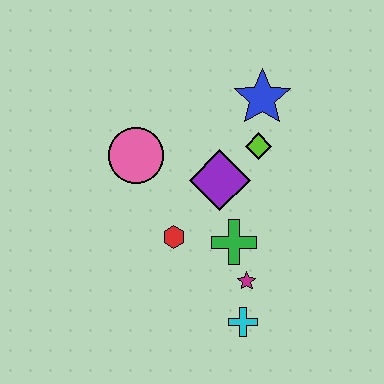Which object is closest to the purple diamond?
The lime diamond is closest to the purple diamond.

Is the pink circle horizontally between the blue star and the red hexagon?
No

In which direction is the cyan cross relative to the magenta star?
The cyan cross is below the magenta star.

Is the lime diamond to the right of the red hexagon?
Yes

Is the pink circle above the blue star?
No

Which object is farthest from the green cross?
The blue star is farthest from the green cross.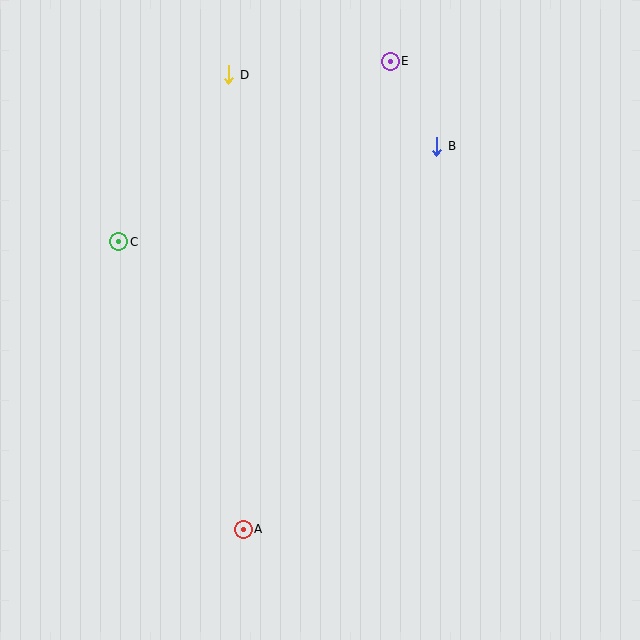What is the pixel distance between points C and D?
The distance between C and D is 200 pixels.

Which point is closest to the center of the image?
Point B at (437, 146) is closest to the center.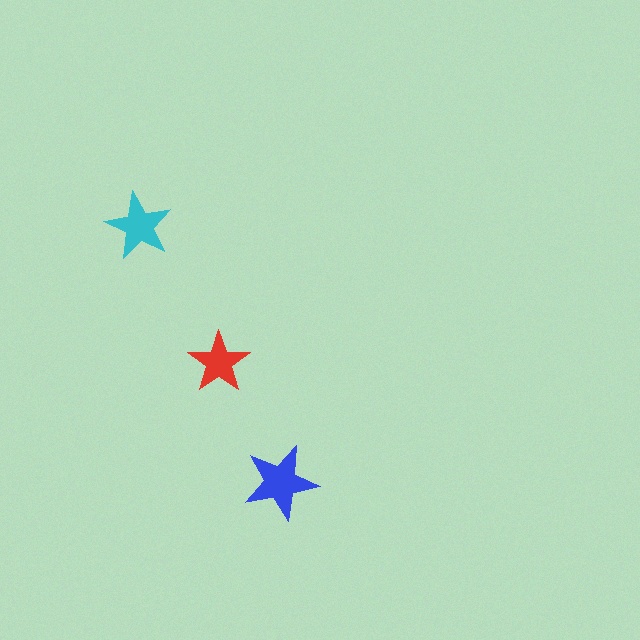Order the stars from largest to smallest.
the blue one, the cyan one, the red one.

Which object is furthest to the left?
The cyan star is leftmost.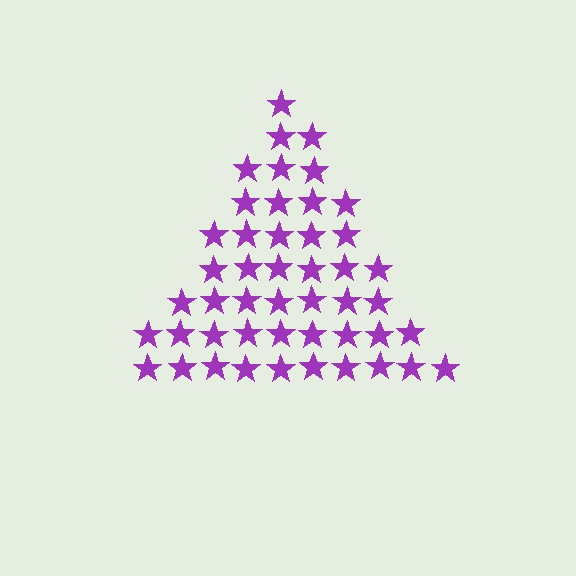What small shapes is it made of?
It is made of small stars.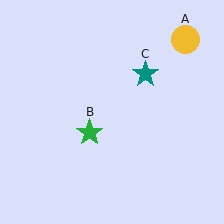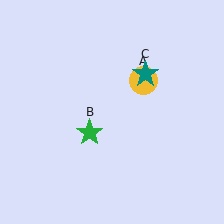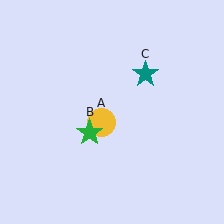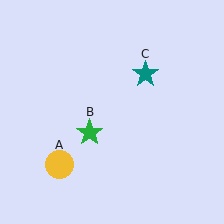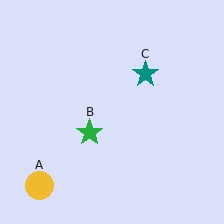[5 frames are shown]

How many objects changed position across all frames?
1 object changed position: yellow circle (object A).